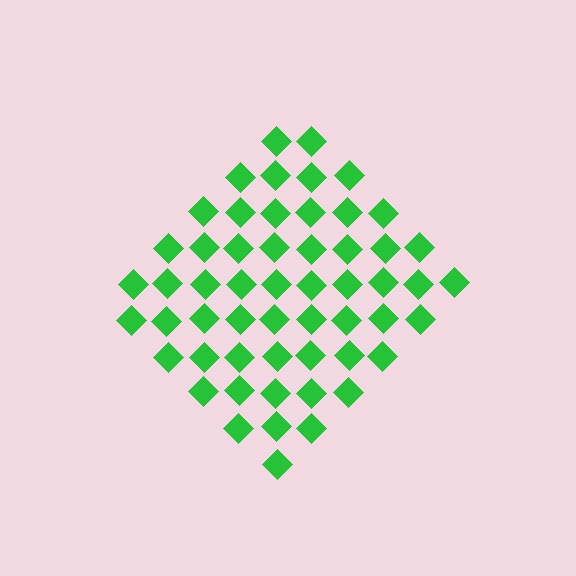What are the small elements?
The small elements are diamonds.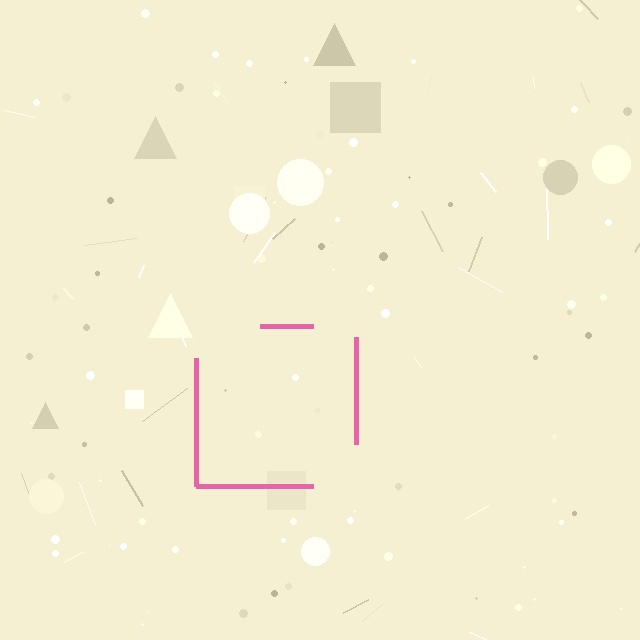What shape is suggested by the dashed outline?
The dashed outline suggests a square.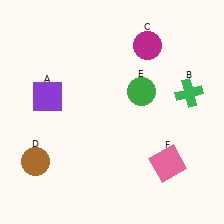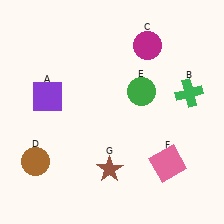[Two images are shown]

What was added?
A brown star (G) was added in Image 2.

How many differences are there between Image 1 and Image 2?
There is 1 difference between the two images.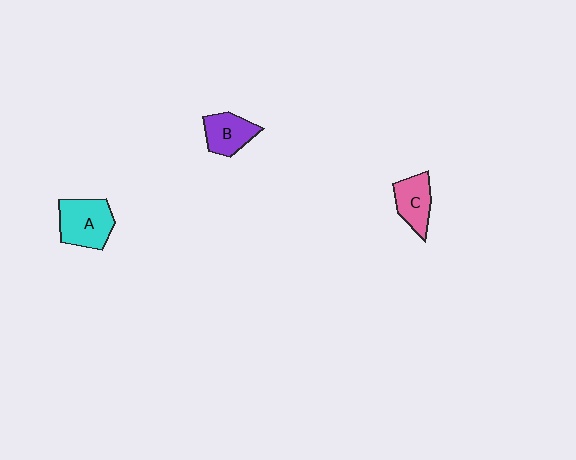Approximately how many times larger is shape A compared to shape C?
Approximately 1.4 times.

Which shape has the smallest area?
Shape C (pink).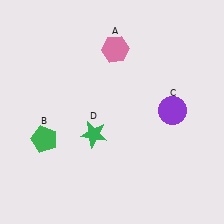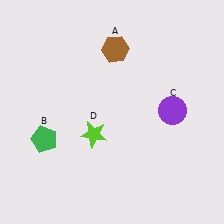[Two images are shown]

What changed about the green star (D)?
In Image 1, D is green. In Image 2, it changed to lime.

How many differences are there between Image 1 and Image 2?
There are 2 differences between the two images.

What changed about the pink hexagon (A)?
In Image 1, A is pink. In Image 2, it changed to brown.